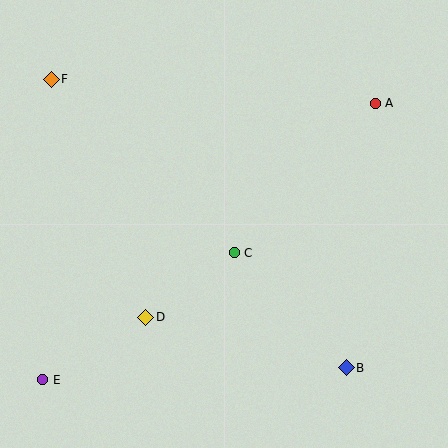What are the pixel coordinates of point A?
Point A is at (375, 103).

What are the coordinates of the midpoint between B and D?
The midpoint between B and D is at (246, 342).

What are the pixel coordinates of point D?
Point D is at (146, 317).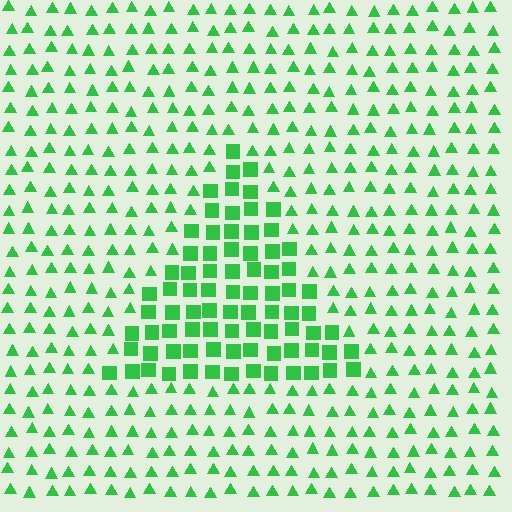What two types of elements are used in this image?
The image uses squares inside the triangle region and triangles outside it.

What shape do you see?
I see a triangle.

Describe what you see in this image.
The image is filled with small green elements arranged in a uniform grid. A triangle-shaped region contains squares, while the surrounding area contains triangles. The boundary is defined purely by the change in element shape.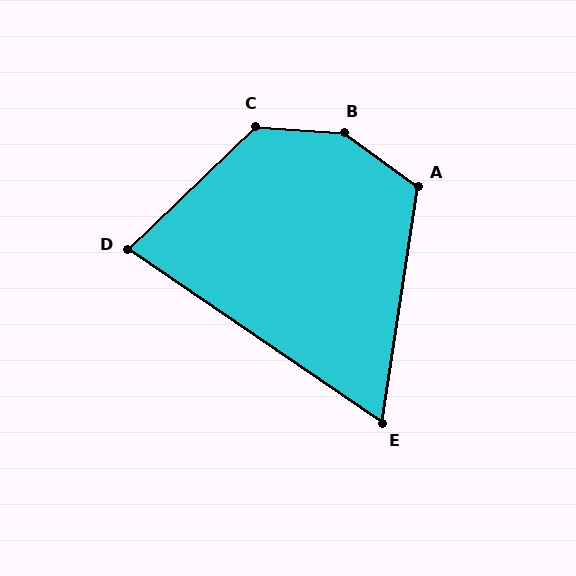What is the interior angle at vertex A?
Approximately 117 degrees (obtuse).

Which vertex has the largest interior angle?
B, at approximately 148 degrees.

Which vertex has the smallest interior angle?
E, at approximately 64 degrees.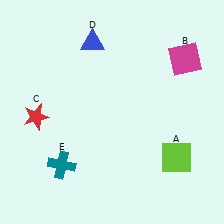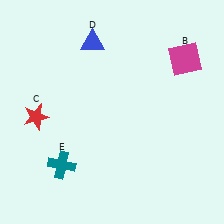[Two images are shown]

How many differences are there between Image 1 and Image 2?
There is 1 difference between the two images.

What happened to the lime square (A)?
The lime square (A) was removed in Image 2. It was in the bottom-right area of Image 1.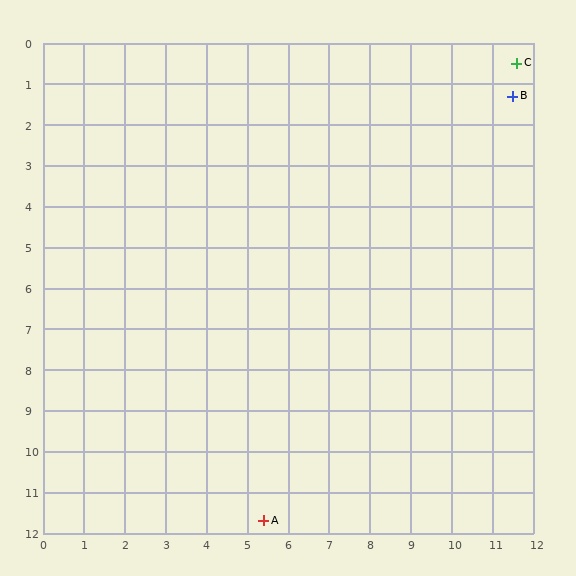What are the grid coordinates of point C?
Point C is at approximately (11.6, 0.5).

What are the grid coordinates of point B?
Point B is at approximately (11.5, 1.3).